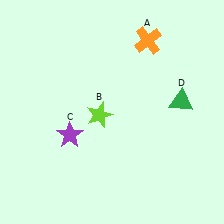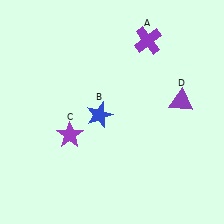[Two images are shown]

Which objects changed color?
A changed from orange to purple. B changed from lime to blue. D changed from green to purple.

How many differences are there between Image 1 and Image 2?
There are 3 differences between the two images.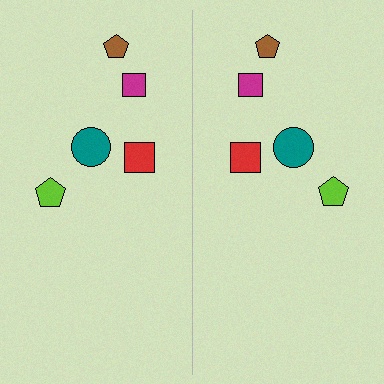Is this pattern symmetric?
Yes, this pattern has bilateral (reflection) symmetry.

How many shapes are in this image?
There are 10 shapes in this image.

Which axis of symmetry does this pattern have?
The pattern has a vertical axis of symmetry running through the center of the image.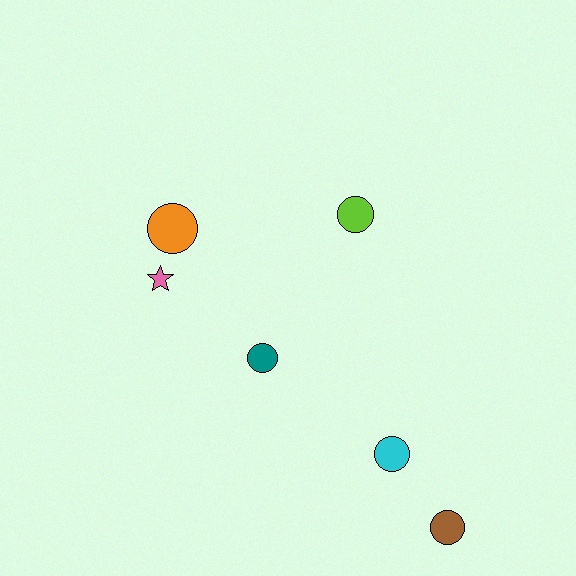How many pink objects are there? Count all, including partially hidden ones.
There is 1 pink object.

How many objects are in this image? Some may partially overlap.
There are 6 objects.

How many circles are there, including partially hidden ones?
There are 5 circles.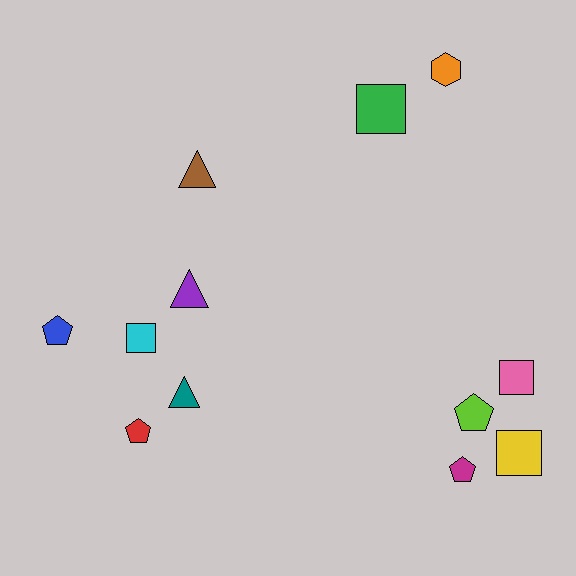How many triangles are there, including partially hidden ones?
There are 3 triangles.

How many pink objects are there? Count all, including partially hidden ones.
There is 1 pink object.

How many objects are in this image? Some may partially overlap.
There are 12 objects.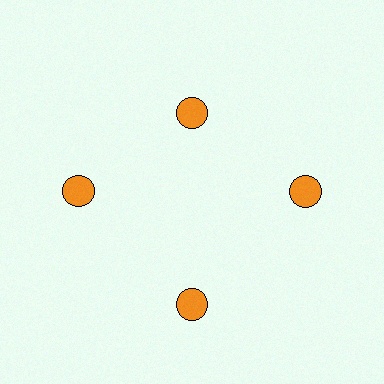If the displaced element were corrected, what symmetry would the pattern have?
It would have 4-fold rotational symmetry — the pattern would map onto itself every 90 degrees.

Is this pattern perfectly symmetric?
No. The 4 orange circles are arranged in a ring, but one element near the 12 o'clock position is pulled inward toward the center, breaking the 4-fold rotational symmetry.